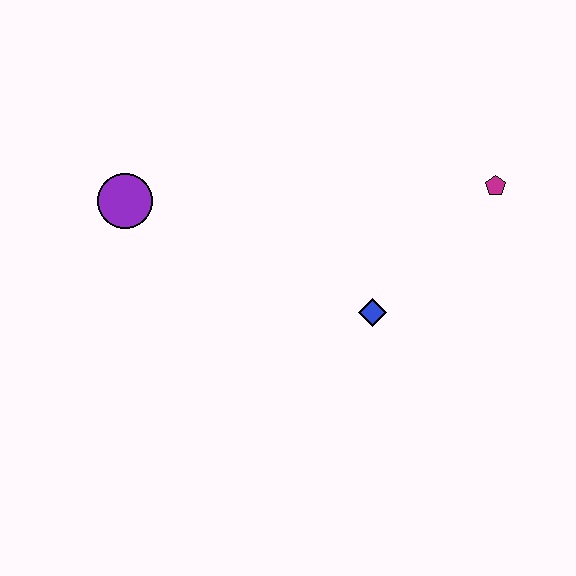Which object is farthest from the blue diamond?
The purple circle is farthest from the blue diamond.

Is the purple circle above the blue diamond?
Yes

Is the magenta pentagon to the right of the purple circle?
Yes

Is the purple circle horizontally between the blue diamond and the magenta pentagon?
No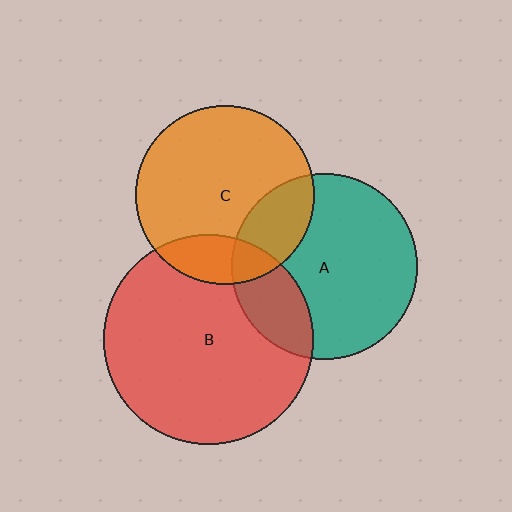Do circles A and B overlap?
Yes.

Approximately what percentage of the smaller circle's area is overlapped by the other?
Approximately 20%.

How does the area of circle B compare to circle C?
Approximately 1.4 times.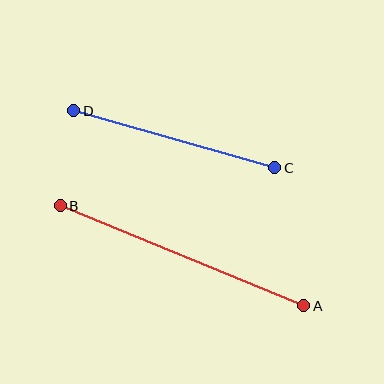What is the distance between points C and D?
The distance is approximately 209 pixels.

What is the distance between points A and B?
The distance is approximately 263 pixels.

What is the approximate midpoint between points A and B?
The midpoint is at approximately (182, 256) pixels.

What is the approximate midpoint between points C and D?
The midpoint is at approximately (174, 139) pixels.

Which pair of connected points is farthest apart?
Points A and B are farthest apart.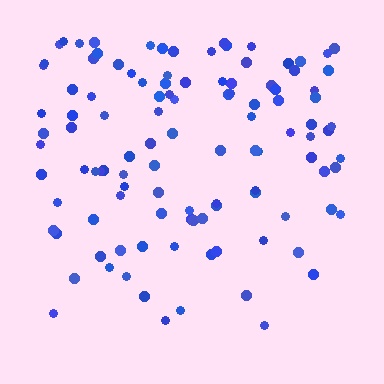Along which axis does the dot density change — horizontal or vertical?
Vertical.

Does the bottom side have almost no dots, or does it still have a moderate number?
Still a moderate number, just noticeably fewer than the top.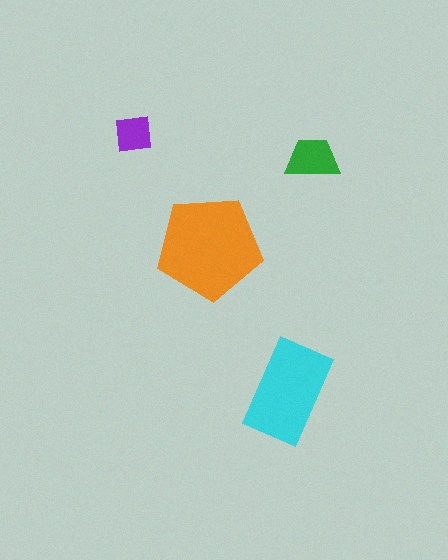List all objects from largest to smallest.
The orange pentagon, the cyan rectangle, the green trapezoid, the purple square.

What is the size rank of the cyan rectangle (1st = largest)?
2nd.